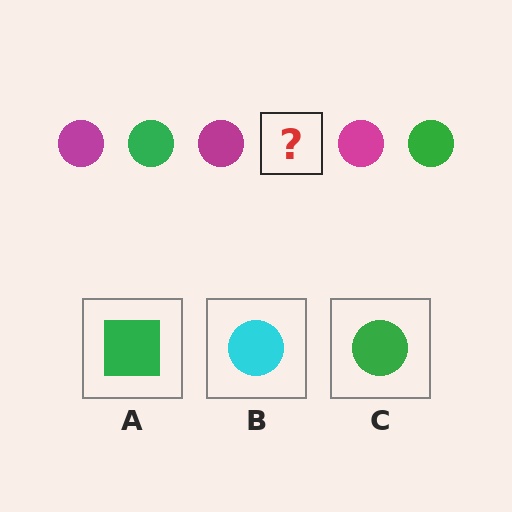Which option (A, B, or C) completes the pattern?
C.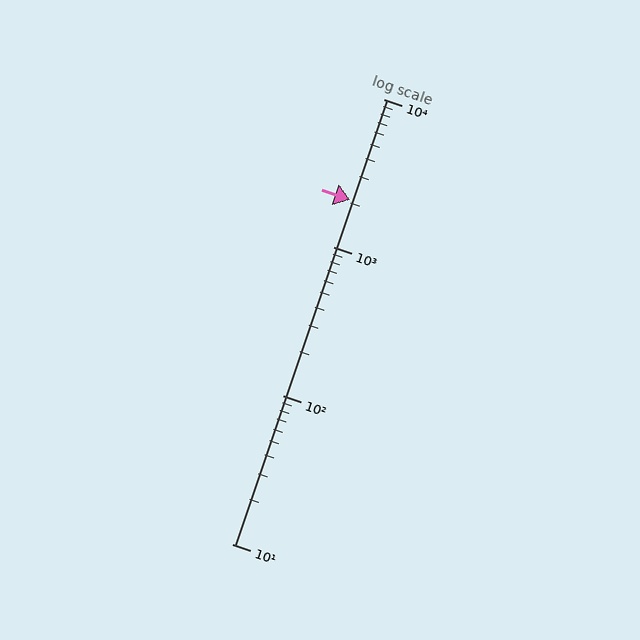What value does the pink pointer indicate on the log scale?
The pointer indicates approximately 2100.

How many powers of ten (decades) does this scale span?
The scale spans 3 decades, from 10 to 10000.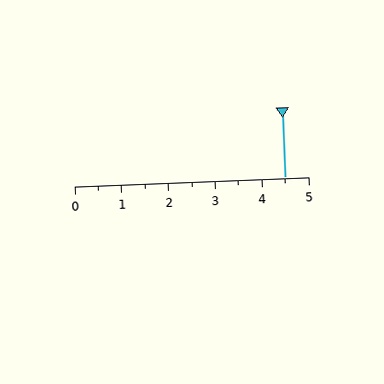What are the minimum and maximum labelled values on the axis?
The axis runs from 0 to 5.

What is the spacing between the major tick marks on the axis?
The major ticks are spaced 1 apart.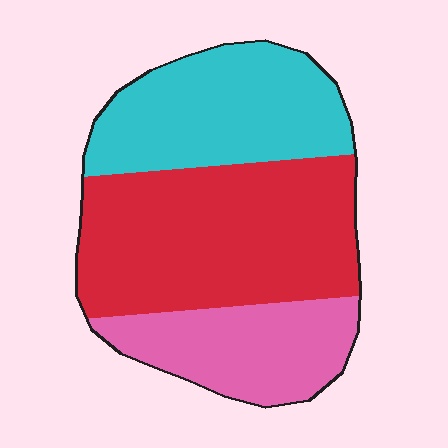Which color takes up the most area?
Red, at roughly 45%.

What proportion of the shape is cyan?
Cyan takes up between a quarter and a half of the shape.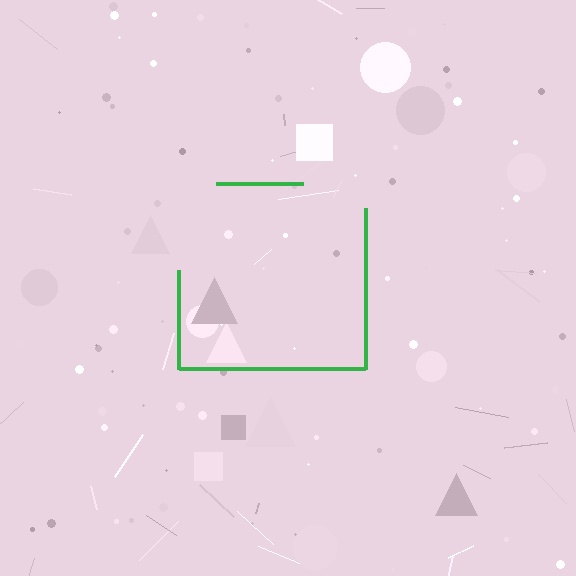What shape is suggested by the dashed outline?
The dashed outline suggests a square.